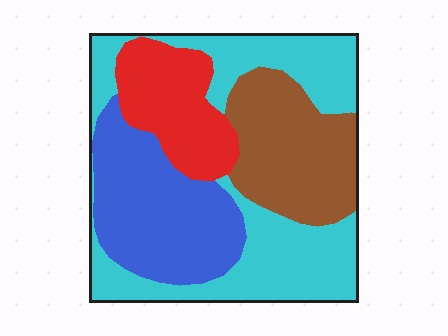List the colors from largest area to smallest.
From largest to smallest: cyan, blue, brown, red.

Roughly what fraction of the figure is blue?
Blue covers around 25% of the figure.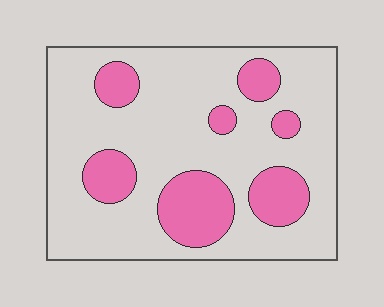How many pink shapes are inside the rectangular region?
7.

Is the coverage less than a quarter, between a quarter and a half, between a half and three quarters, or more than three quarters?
Less than a quarter.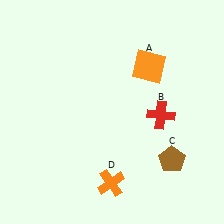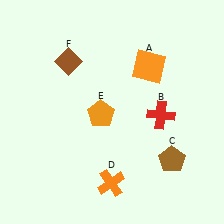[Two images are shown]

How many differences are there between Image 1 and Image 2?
There are 2 differences between the two images.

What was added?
An orange pentagon (E), a brown diamond (F) were added in Image 2.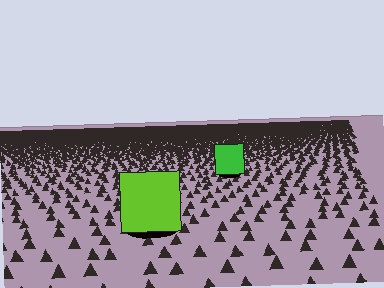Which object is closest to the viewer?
The lime square is closest. The texture marks near it are larger and more spread out.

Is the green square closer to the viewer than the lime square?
No. The lime square is closer — you can tell from the texture gradient: the ground texture is coarser near it.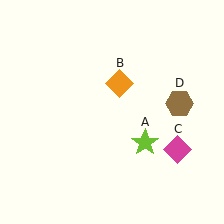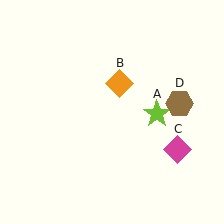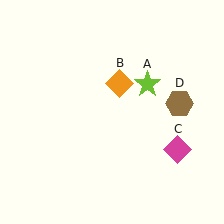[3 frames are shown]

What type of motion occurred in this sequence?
The lime star (object A) rotated counterclockwise around the center of the scene.